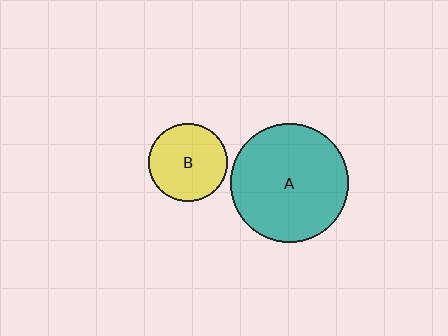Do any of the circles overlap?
No, none of the circles overlap.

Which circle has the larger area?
Circle A (teal).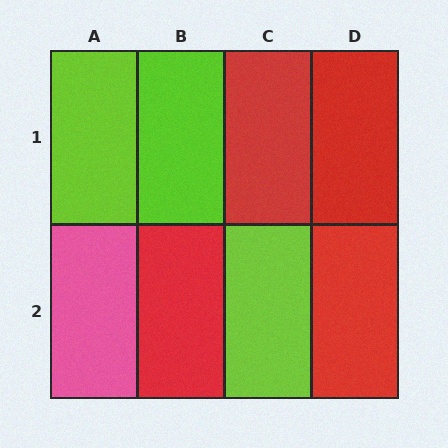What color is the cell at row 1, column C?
Red.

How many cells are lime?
3 cells are lime.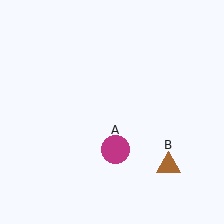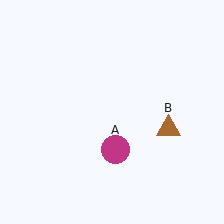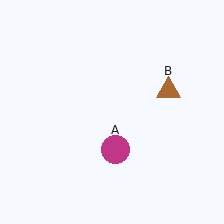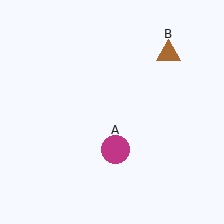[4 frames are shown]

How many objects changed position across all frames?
1 object changed position: brown triangle (object B).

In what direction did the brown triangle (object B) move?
The brown triangle (object B) moved up.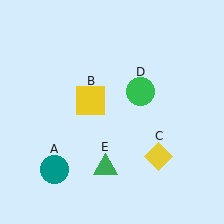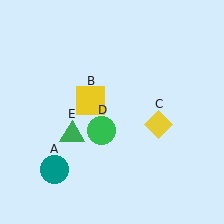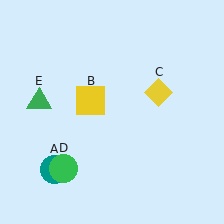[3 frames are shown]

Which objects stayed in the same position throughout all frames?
Teal circle (object A) and yellow square (object B) remained stationary.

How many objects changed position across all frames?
3 objects changed position: yellow diamond (object C), green circle (object D), green triangle (object E).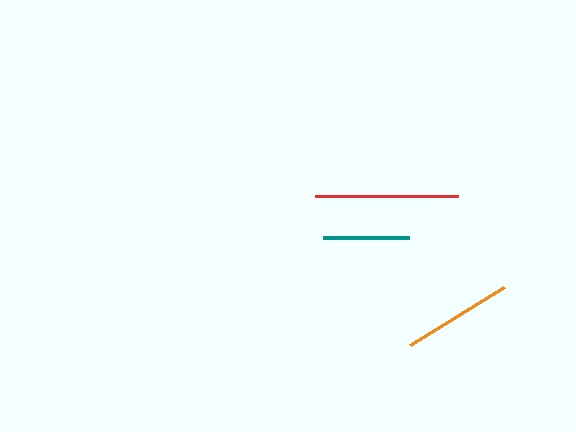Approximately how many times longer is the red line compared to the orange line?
The red line is approximately 1.3 times the length of the orange line.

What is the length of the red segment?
The red segment is approximately 143 pixels long.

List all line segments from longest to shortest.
From longest to shortest: red, orange, teal.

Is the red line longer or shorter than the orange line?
The red line is longer than the orange line.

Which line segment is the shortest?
The teal line is the shortest at approximately 85 pixels.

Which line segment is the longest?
The red line is the longest at approximately 143 pixels.